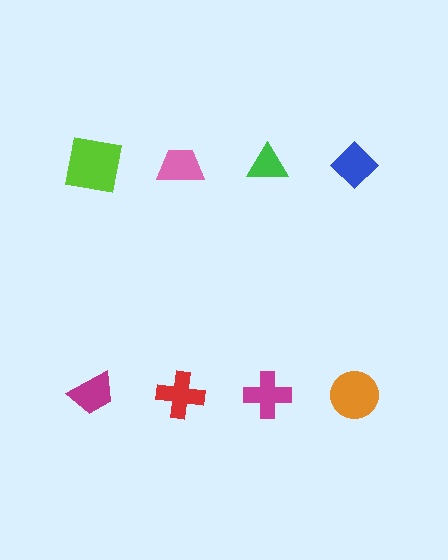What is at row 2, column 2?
A red cross.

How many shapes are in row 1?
4 shapes.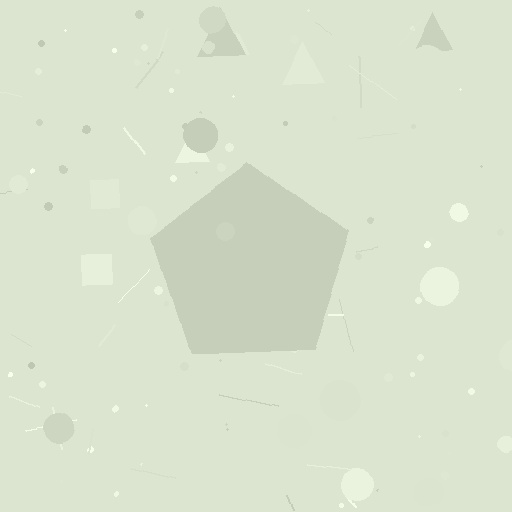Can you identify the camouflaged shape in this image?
The camouflaged shape is a pentagon.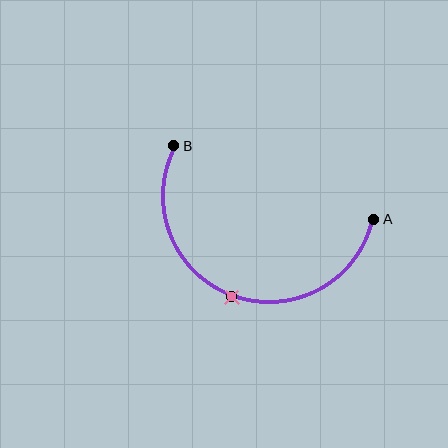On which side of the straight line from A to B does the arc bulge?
The arc bulges below the straight line connecting A and B.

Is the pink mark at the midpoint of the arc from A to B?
Yes. The pink mark lies on the arc at equal arc-length from both A and B — it is the arc midpoint.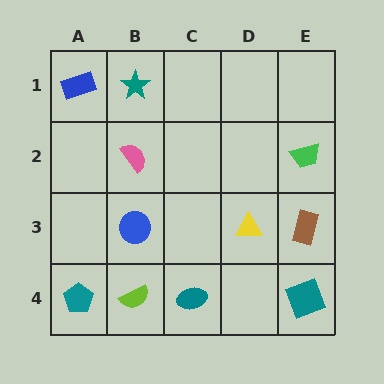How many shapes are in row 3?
3 shapes.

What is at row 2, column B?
A pink semicircle.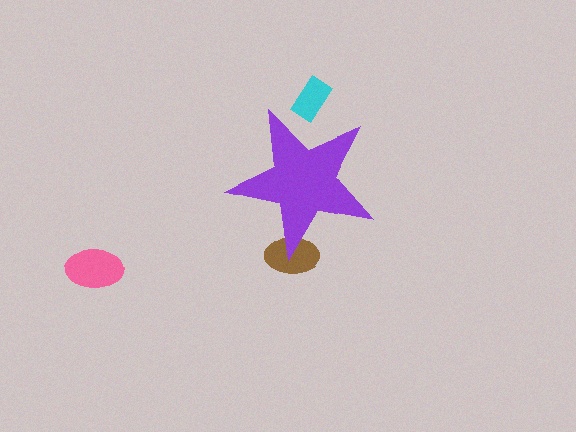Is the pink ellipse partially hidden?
No, the pink ellipse is fully visible.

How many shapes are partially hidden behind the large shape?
2 shapes are partially hidden.